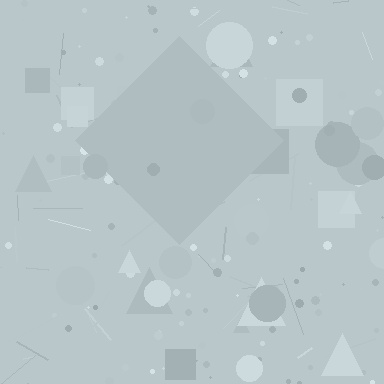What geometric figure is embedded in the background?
A diamond is embedded in the background.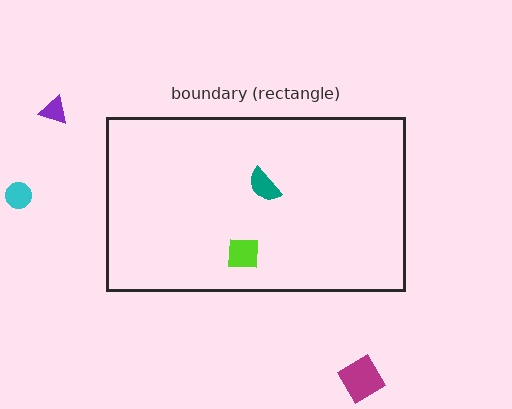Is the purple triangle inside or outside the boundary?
Outside.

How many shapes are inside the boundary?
2 inside, 3 outside.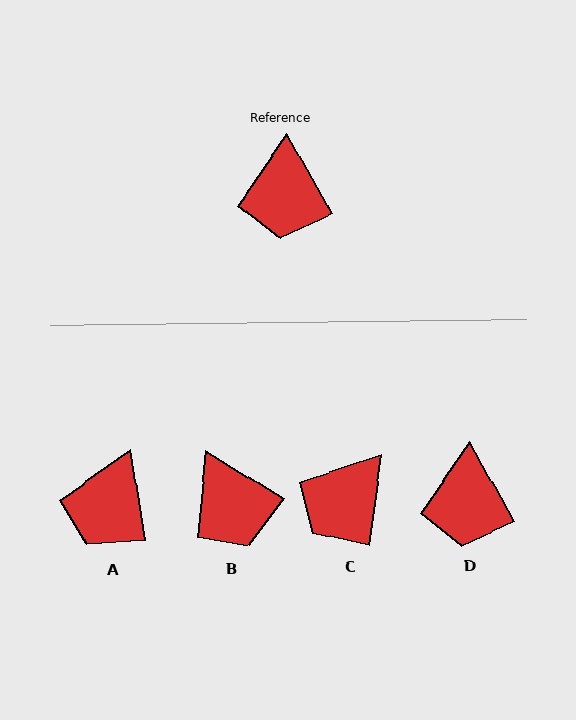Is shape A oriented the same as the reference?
No, it is off by about 21 degrees.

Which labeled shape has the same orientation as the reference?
D.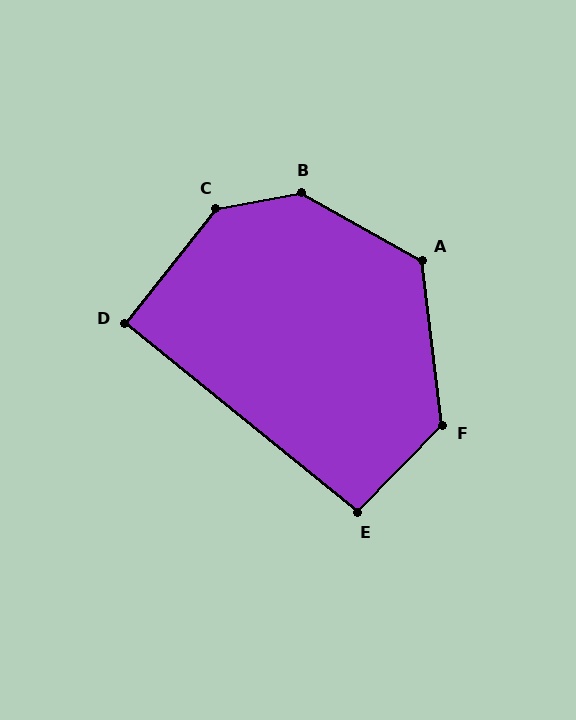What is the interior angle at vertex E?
Approximately 95 degrees (obtuse).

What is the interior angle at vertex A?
Approximately 126 degrees (obtuse).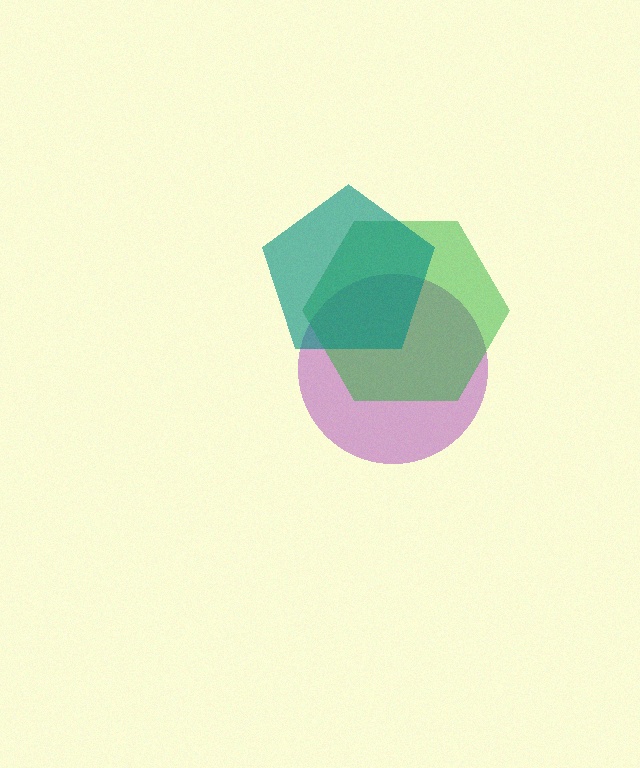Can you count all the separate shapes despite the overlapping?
Yes, there are 3 separate shapes.